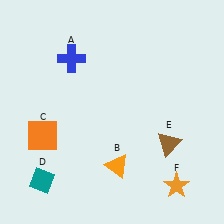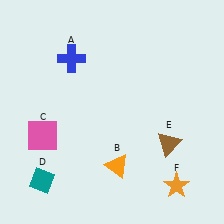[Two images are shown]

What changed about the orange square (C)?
In Image 1, C is orange. In Image 2, it changed to pink.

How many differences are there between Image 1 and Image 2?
There is 1 difference between the two images.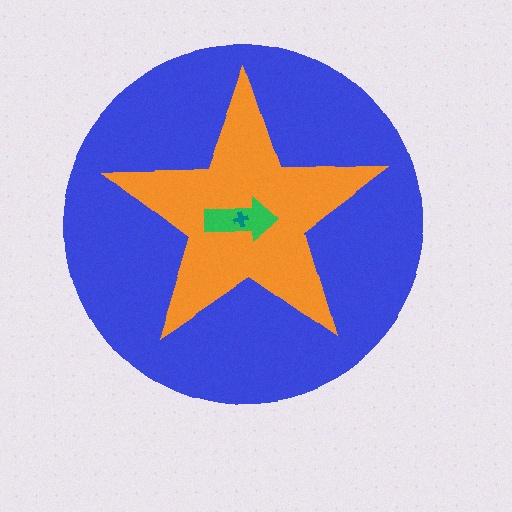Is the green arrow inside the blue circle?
Yes.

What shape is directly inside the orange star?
The green arrow.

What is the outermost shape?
The blue circle.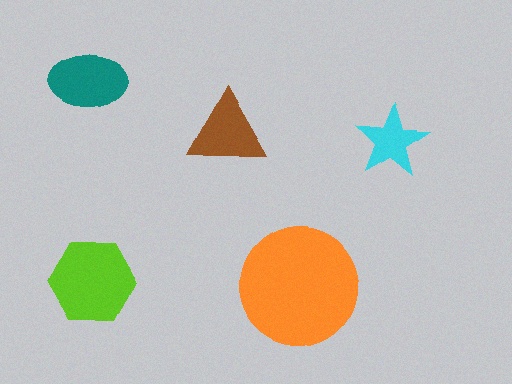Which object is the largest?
The orange circle.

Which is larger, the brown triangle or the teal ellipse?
The teal ellipse.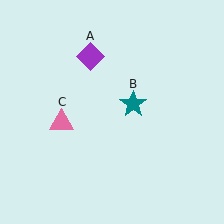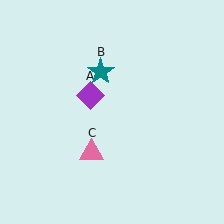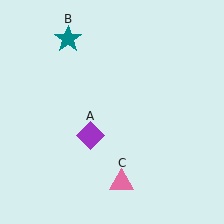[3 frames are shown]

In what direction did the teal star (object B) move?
The teal star (object B) moved up and to the left.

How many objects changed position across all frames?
3 objects changed position: purple diamond (object A), teal star (object B), pink triangle (object C).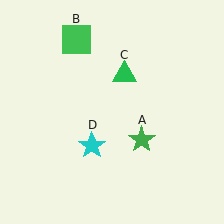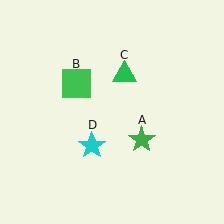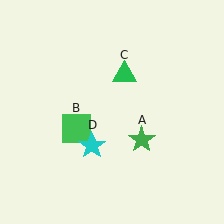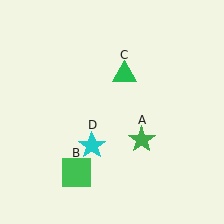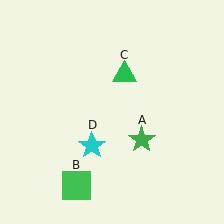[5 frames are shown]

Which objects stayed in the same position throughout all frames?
Green star (object A) and green triangle (object C) and cyan star (object D) remained stationary.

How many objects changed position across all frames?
1 object changed position: green square (object B).